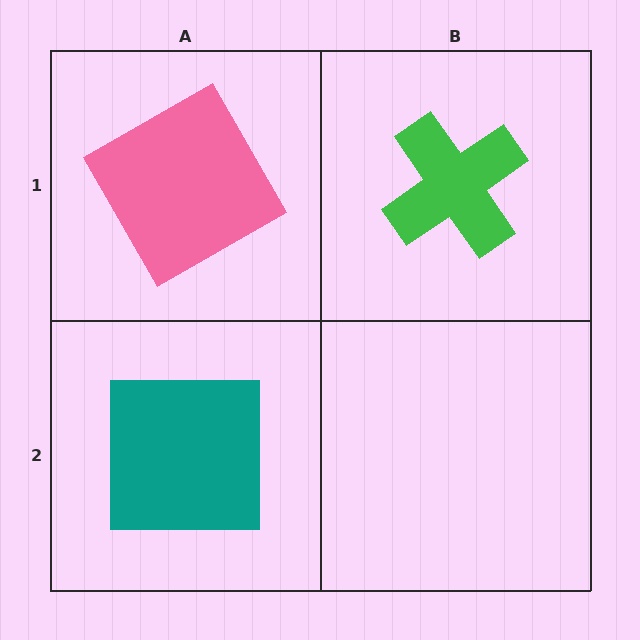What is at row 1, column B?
A green cross.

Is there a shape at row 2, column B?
No, that cell is empty.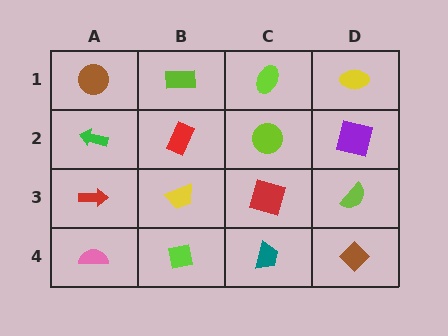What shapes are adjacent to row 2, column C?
A lime ellipse (row 1, column C), a red square (row 3, column C), a red rectangle (row 2, column B), a purple square (row 2, column D).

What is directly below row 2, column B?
A yellow trapezoid.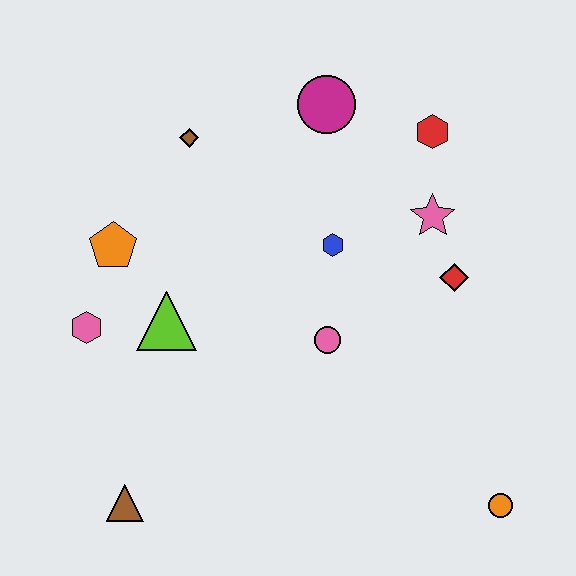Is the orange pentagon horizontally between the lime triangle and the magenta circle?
No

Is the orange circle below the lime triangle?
Yes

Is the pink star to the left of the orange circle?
Yes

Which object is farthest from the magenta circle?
The brown triangle is farthest from the magenta circle.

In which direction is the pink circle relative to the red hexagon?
The pink circle is below the red hexagon.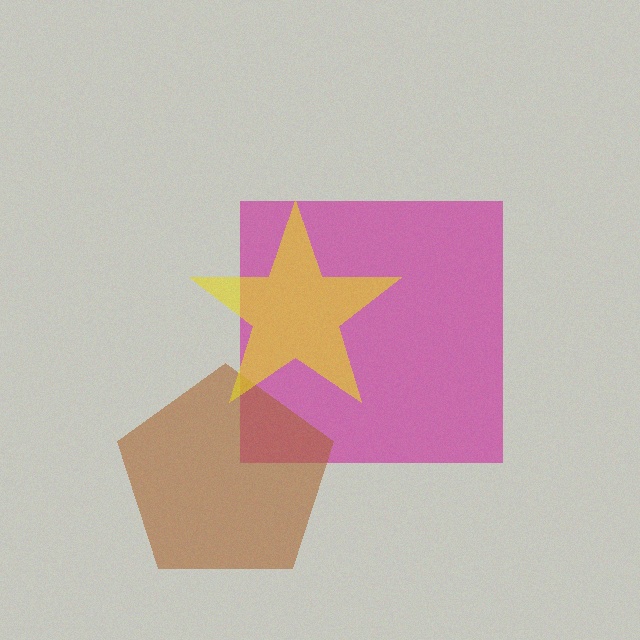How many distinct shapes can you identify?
There are 3 distinct shapes: a magenta square, a brown pentagon, a yellow star.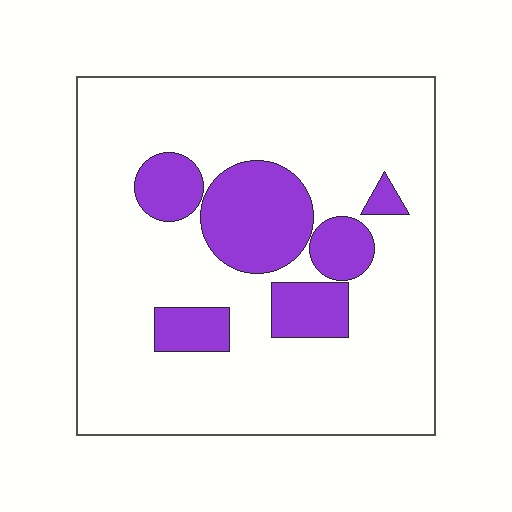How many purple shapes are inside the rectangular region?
6.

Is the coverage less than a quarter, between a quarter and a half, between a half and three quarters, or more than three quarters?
Less than a quarter.